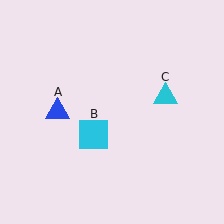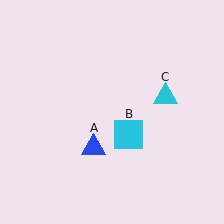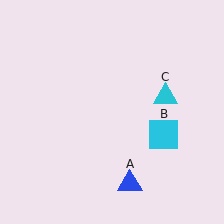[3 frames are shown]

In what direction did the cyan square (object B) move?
The cyan square (object B) moved right.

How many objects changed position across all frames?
2 objects changed position: blue triangle (object A), cyan square (object B).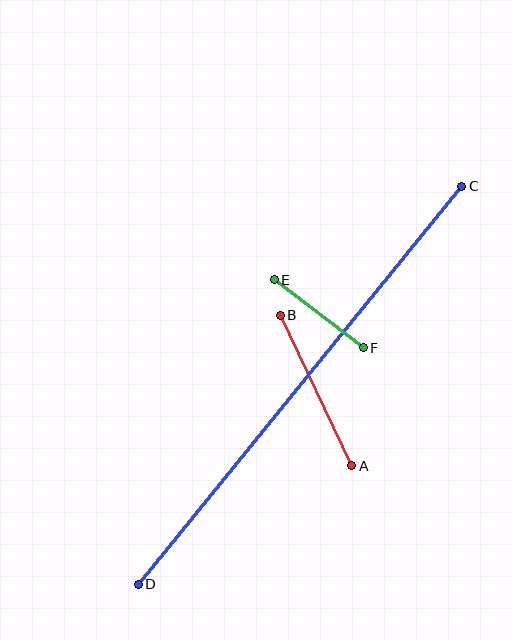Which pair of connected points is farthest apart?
Points C and D are farthest apart.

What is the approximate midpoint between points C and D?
The midpoint is at approximately (300, 385) pixels.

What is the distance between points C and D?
The distance is approximately 512 pixels.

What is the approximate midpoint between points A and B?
The midpoint is at approximately (316, 390) pixels.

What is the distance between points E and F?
The distance is approximately 112 pixels.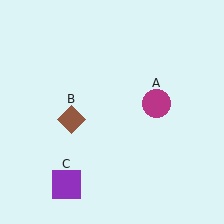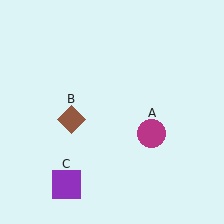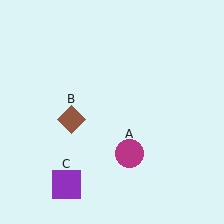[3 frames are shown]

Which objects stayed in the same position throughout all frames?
Brown diamond (object B) and purple square (object C) remained stationary.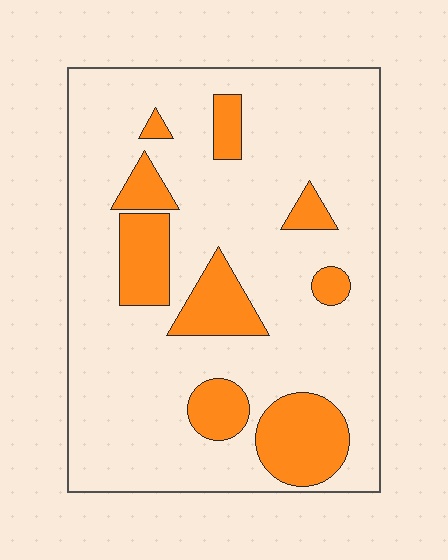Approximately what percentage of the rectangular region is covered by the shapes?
Approximately 20%.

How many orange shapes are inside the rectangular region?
9.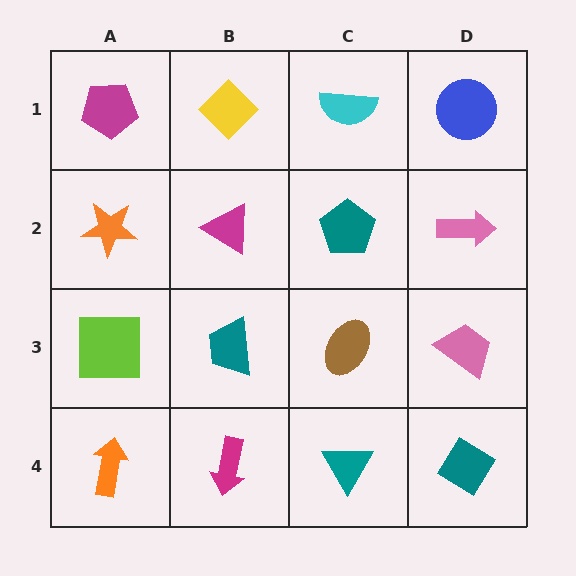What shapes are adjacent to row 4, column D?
A pink trapezoid (row 3, column D), a teal triangle (row 4, column C).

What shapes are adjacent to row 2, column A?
A magenta pentagon (row 1, column A), a lime square (row 3, column A), a magenta triangle (row 2, column B).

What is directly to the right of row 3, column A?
A teal trapezoid.